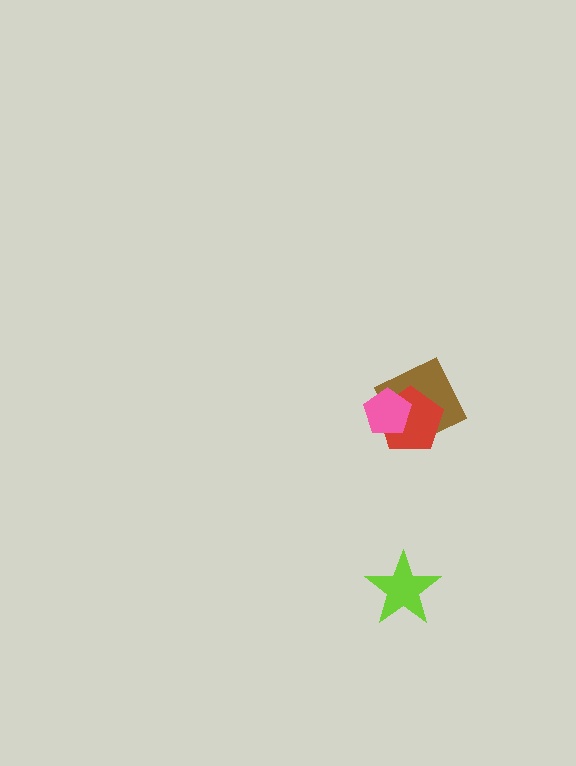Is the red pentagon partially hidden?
Yes, it is partially covered by another shape.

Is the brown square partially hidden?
Yes, it is partially covered by another shape.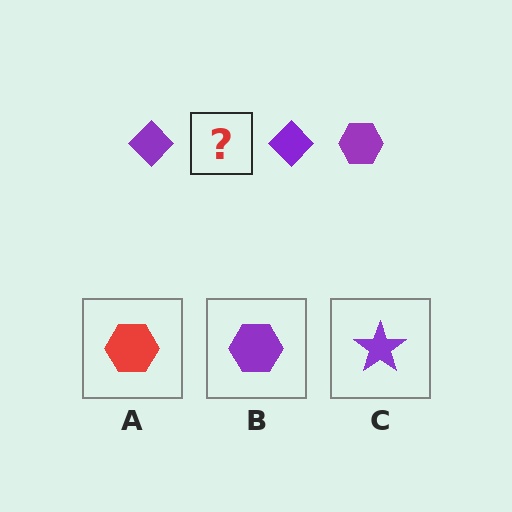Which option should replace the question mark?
Option B.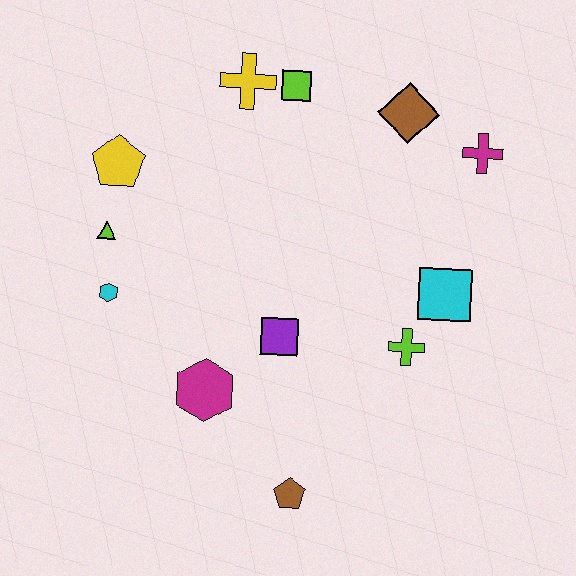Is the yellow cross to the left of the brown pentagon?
Yes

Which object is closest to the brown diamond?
The magenta cross is closest to the brown diamond.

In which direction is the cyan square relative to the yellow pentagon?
The cyan square is to the right of the yellow pentagon.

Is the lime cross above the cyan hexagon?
No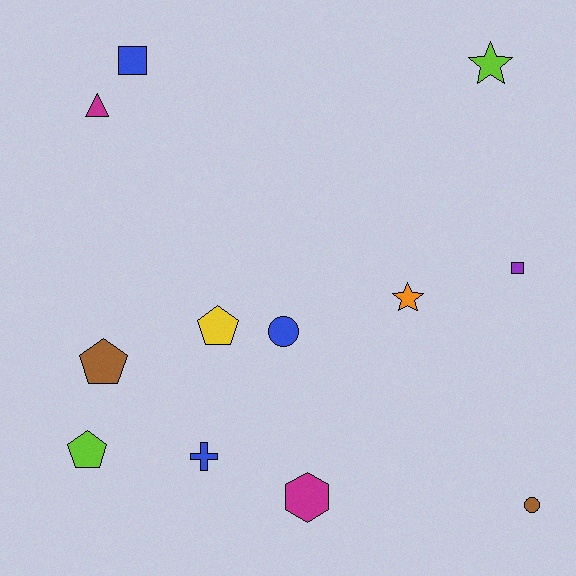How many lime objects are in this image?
There are 2 lime objects.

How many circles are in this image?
There are 2 circles.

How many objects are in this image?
There are 12 objects.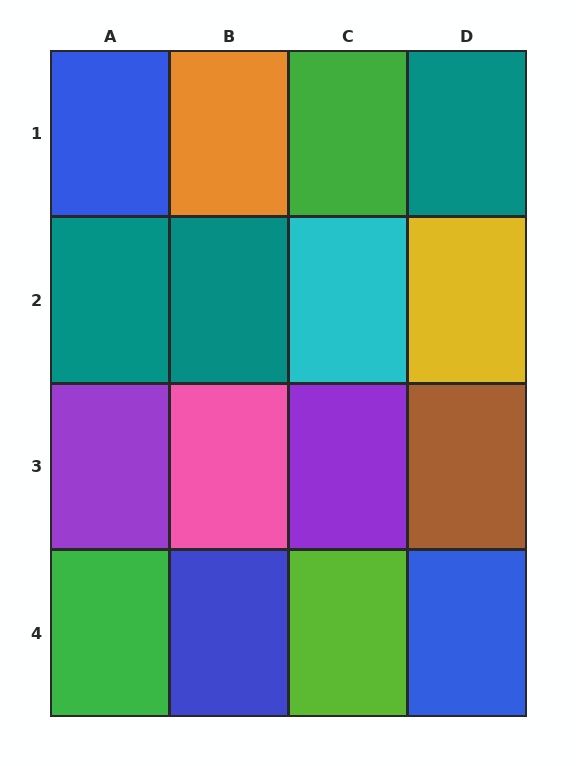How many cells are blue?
3 cells are blue.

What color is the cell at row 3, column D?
Brown.